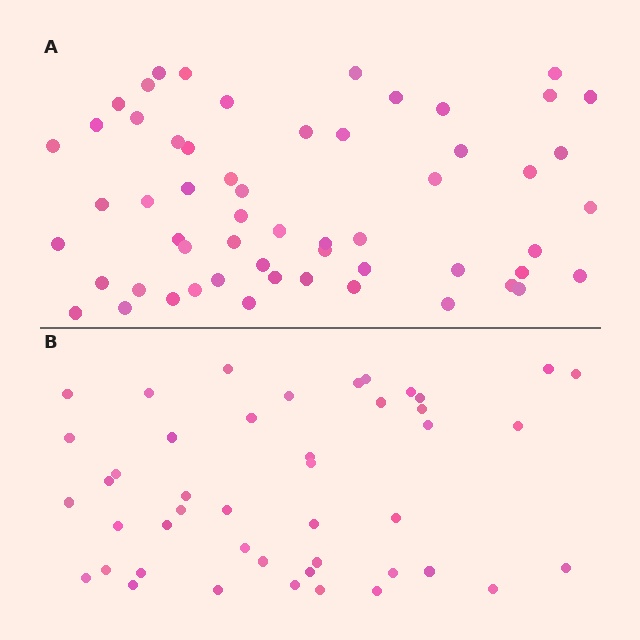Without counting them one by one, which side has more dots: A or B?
Region A (the top region) has more dots.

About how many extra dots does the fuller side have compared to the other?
Region A has roughly 12 or so more dots than region B.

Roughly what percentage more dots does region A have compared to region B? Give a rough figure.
About 25% more.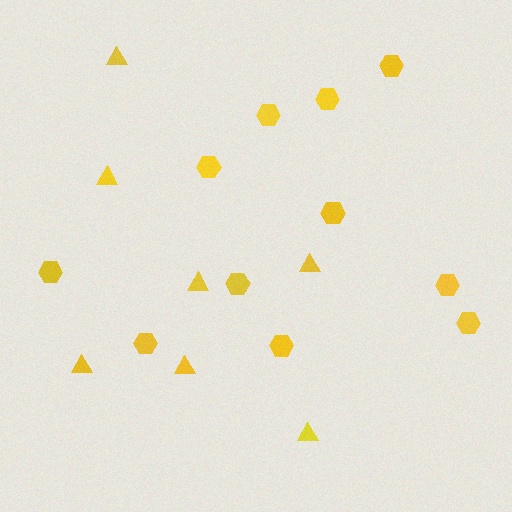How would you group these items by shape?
There are 2 groups: one group of hexagons (11) and one group of triangles (7).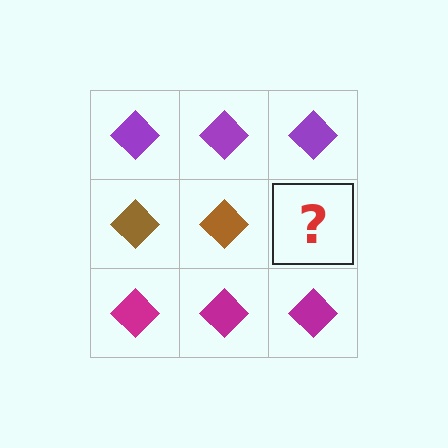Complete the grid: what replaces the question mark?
The question mark should be replaced with a brown diamond.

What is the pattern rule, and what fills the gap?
The rule is that each row has a consistent color. The gap should be filled with a brown diamond.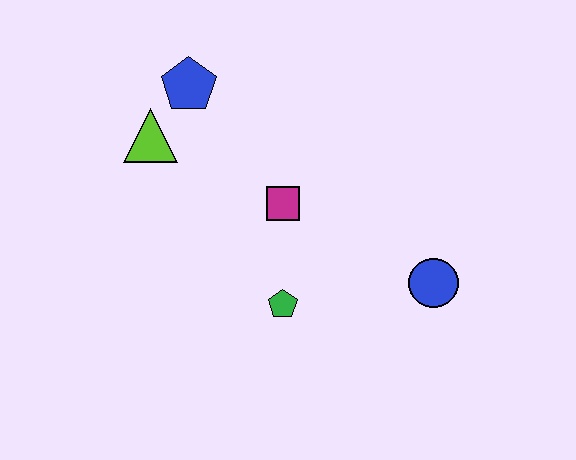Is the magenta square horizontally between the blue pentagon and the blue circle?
Yes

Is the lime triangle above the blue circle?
Yes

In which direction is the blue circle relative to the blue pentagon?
The blue circle is to the right of the blue pentagon.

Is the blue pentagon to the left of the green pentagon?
Yes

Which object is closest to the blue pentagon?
The lime triangle is closest to the blue pentagon.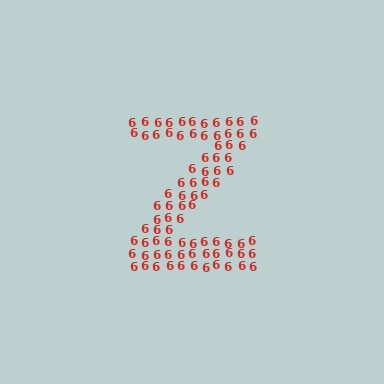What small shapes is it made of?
It is made of small digit 6's.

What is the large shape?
The large shape is the letter Z.